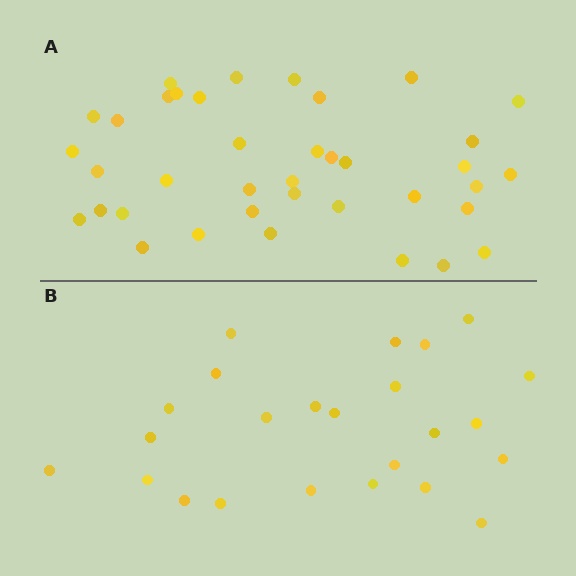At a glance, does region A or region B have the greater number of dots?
Region A (the top region) has more dots.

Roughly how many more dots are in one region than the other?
Region A has approximately 15 more dots than region B.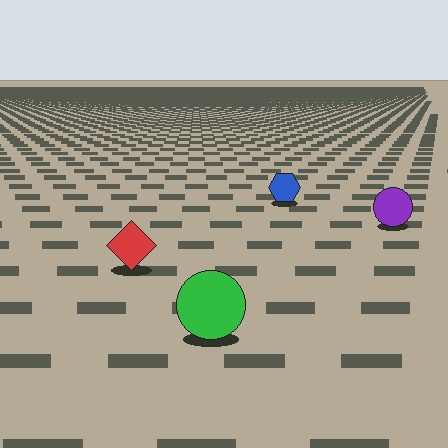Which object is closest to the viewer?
The green circle is closest. The texture marks near it are larger and more spread out.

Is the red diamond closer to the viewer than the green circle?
No. The green circle is closer — you can tell from the texture gradient: the ground texture is coarser near it.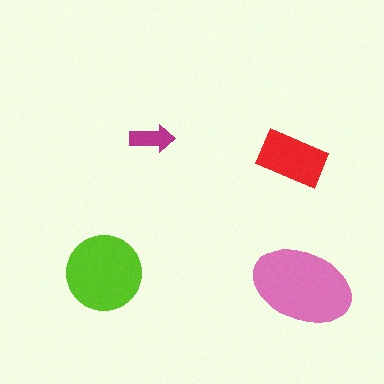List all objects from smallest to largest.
The magenta arrow, the red rectangle, the lime circle, the pink ellipse.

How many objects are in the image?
There are 4 objects in the image.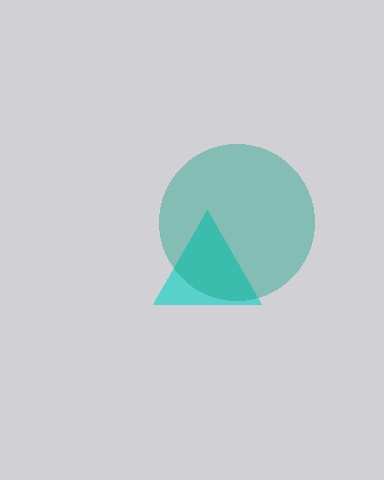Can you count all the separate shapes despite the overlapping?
Yes, there are 2 separate shapes.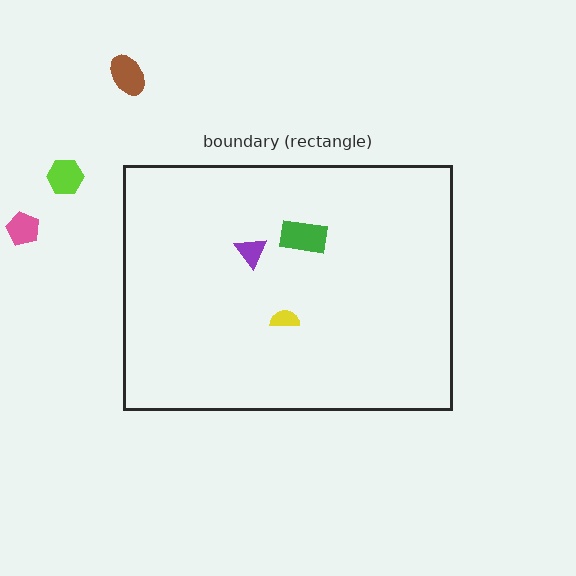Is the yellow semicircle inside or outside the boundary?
Inside.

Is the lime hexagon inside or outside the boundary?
Outside.